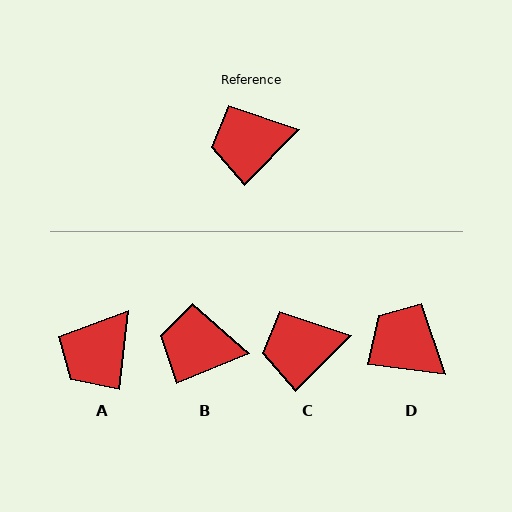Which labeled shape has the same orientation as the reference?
C.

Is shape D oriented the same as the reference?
No, it is off by about 53 degrees.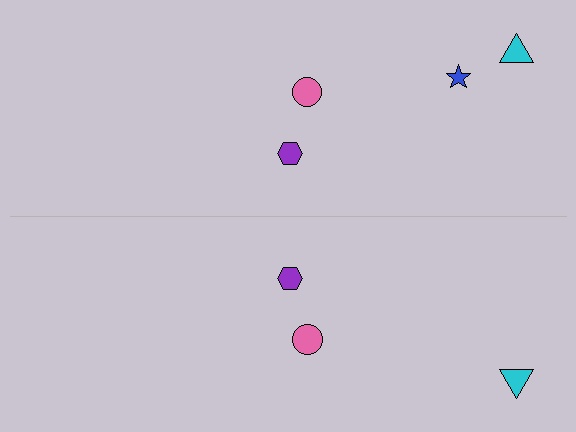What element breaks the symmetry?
A blue star is missing from the bottom side.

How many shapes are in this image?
There are 7 shapes in this image.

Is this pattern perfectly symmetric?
No, the pattern is not perfectly symmetric. A blue star is missing from the bottom side.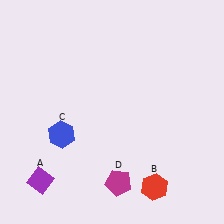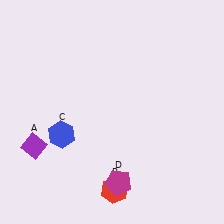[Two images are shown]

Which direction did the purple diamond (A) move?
The purple diamond (A) moved up.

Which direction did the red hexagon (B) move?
The red hexagon (B) moved left.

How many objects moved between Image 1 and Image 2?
2 objects moved between the two images.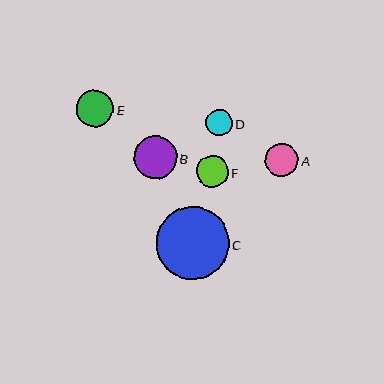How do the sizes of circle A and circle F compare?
Circle A and circle F are approximately the same size.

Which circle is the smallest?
Circle D is the smallest with a size of approximately 26 pixels.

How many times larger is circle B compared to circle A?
Circle B is approximately 1.3 times the size of circle A.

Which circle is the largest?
Circle C is the largest with a size of approximately 73 pixels.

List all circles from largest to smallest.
From largest to smallest: C, B, E, A, F, D.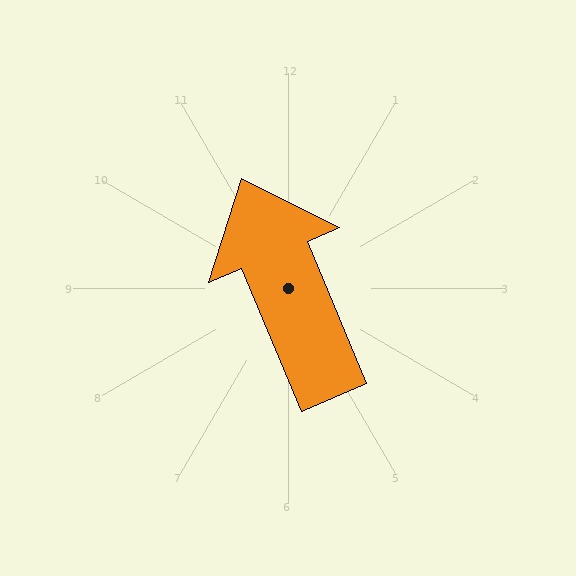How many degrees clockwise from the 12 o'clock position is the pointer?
Approximately 337 degrees.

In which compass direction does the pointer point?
Northwest.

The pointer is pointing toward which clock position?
Roughly 11 o'clock.